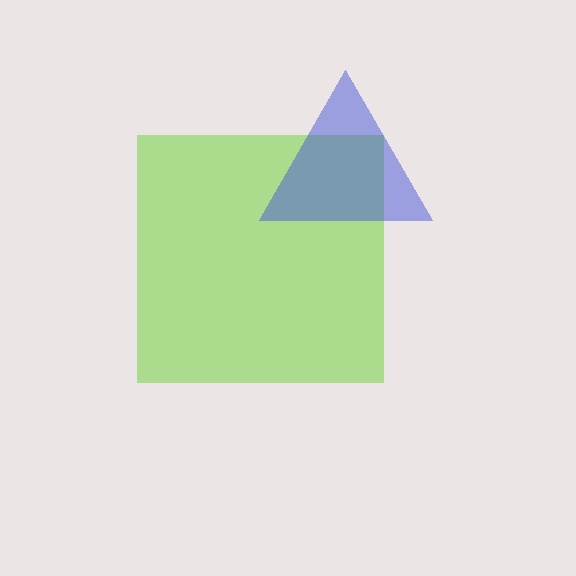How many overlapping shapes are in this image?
There are 2 overlapping shapes in the image.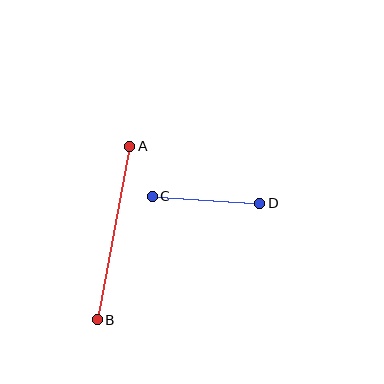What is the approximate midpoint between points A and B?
The midpoint is at approximately (113, 233) pixels.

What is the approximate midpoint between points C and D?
The midpoint is at approximately (206, 200) pixels.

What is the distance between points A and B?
The distance is approximately 177 pixels.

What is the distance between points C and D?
The distance is approximately 108 pixels.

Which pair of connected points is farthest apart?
Points A and B are farthest apart.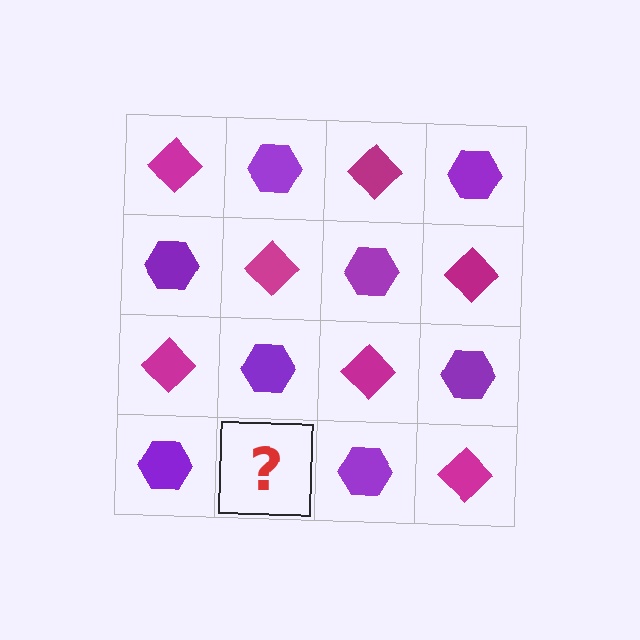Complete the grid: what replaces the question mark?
The question mark should be replaced with a magenta diamond.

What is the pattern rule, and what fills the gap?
The rule is that it alternates magenta diamond and purple hexagon in a checkerboard pattern. The gap should be filled with a magenta diamond.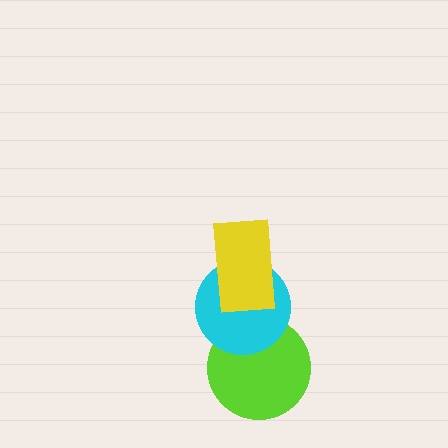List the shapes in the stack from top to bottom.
From top to bottom: the yellow rectangle, the cyan circle, the lime circle.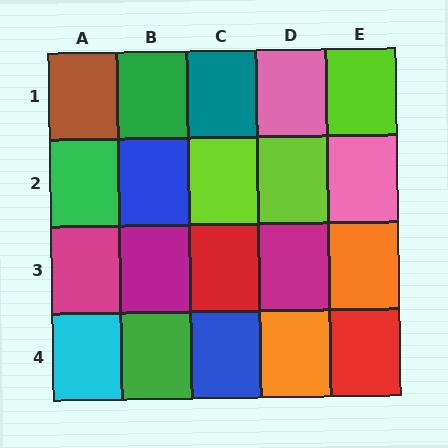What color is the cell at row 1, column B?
Green.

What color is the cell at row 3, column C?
Red.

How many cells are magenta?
3 cells are magenta.